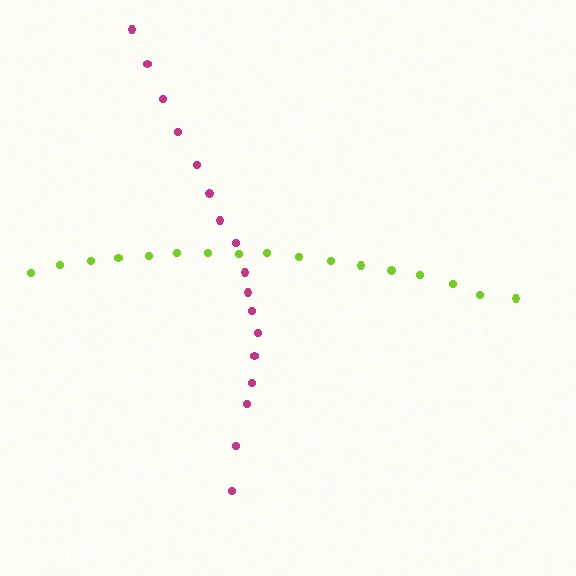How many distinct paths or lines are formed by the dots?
There are 2 distinct paths.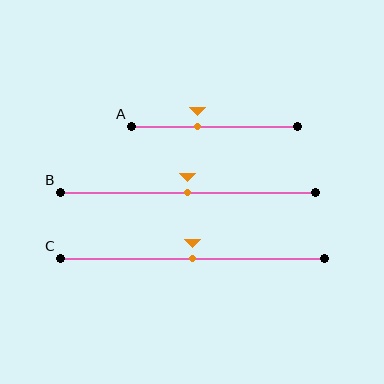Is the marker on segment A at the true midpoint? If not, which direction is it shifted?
No, the marker on segment A is shifted to the left by about 10% of the segment length.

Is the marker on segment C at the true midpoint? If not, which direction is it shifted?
Yes, the marker on segment C is at the true midpoint.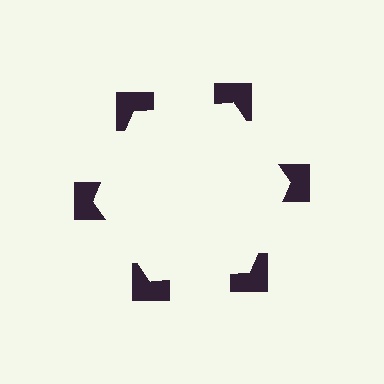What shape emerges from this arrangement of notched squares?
An illusory hexagon — its edges are inferred from the aligned wedge cuts in the notched squares, not physically drawn.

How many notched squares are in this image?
There are 6 — one at each vertex of the illusory hexagon.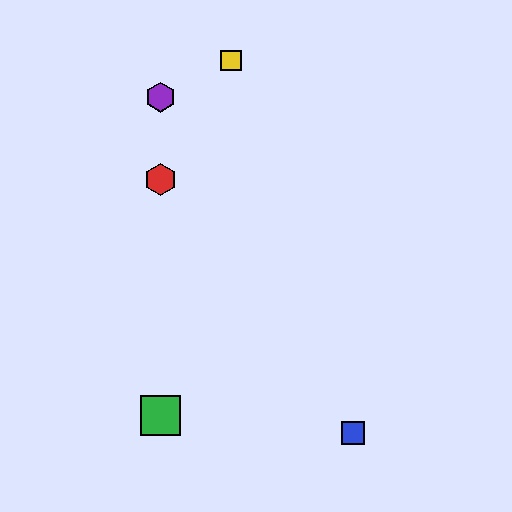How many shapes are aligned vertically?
3 shapes (the red hexagon, the green square, the purple hexagon) are aligned vertically.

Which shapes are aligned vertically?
The red hexagon, the green square, the purple hexagon are aligned vertically.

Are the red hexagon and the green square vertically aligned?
Yes, both are at x≈161.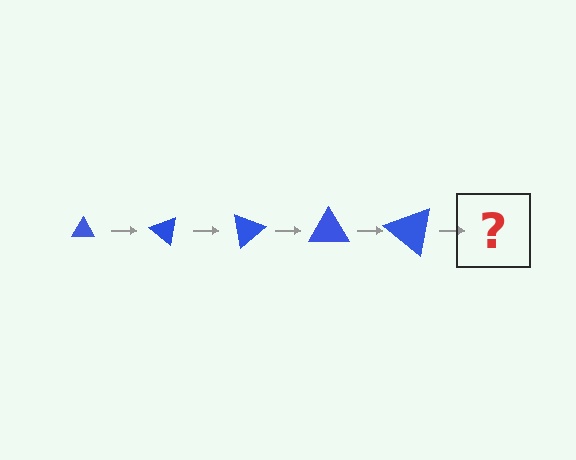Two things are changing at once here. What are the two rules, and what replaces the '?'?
The two rules are that the triangle grows larger each step and it rotates 40 degrees each step. The '?' should be a triangle, larger than the previous one and rotated 200 degrees from the start.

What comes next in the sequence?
The next element should be a triangle, larger than the previous one and rotated 200 degrees from the start.